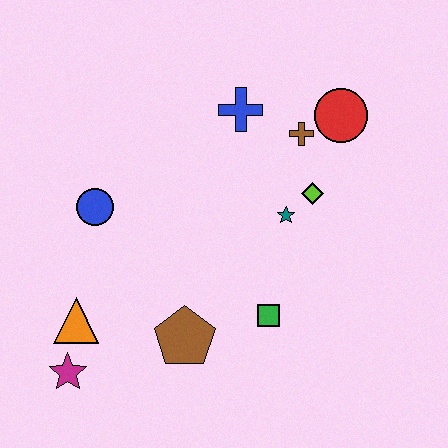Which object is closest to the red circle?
The brown cross is closest to the red circle.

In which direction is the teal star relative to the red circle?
The teal star is below the red circle.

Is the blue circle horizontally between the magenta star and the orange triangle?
No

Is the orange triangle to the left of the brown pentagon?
Yes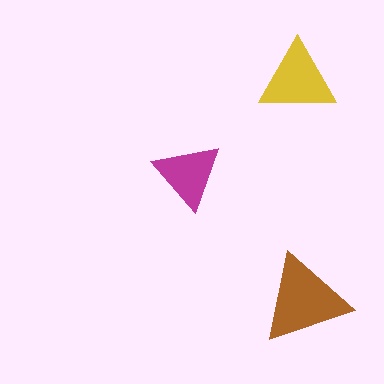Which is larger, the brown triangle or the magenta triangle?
The brown one.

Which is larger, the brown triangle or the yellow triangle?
The brown one.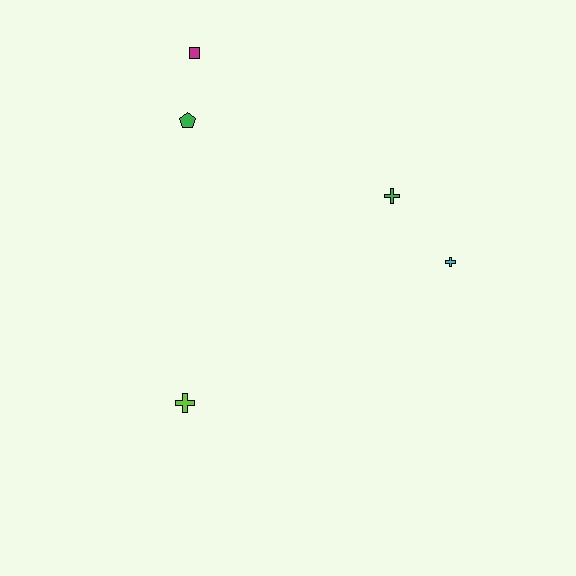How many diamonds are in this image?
There are no diamonds.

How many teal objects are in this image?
There are no teal objects.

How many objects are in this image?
There are 5 objects.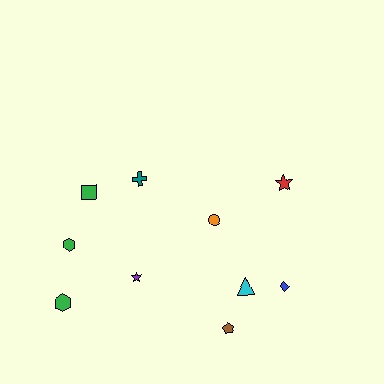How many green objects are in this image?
There are 3 green objects.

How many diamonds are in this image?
There is 1 diamond.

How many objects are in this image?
There are 10 objects.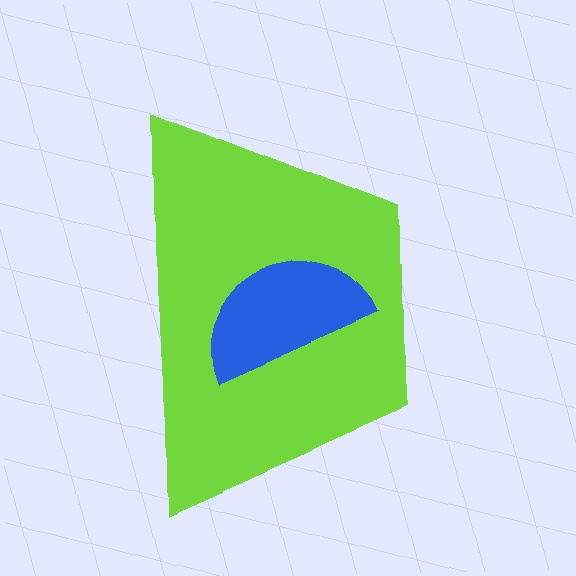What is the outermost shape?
The lime trapezoid.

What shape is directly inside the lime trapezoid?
The blue semicircle.